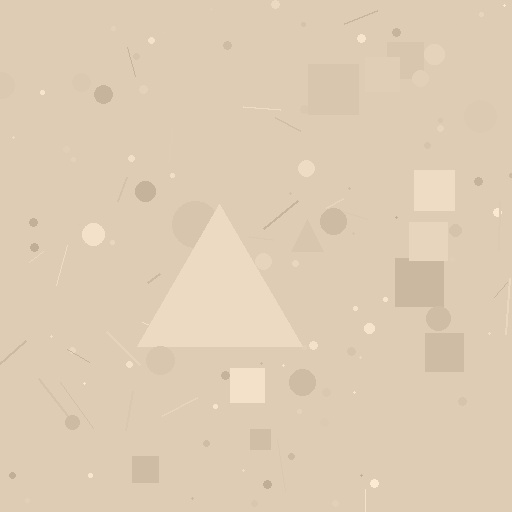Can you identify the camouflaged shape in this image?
The camouflaged shape is a triangle.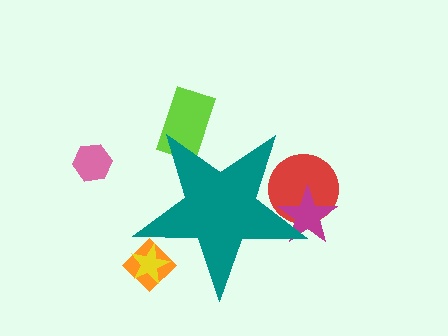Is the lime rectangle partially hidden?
Yes, the lime rectangle is partially hidden behind the teal star.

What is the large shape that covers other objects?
A teal star.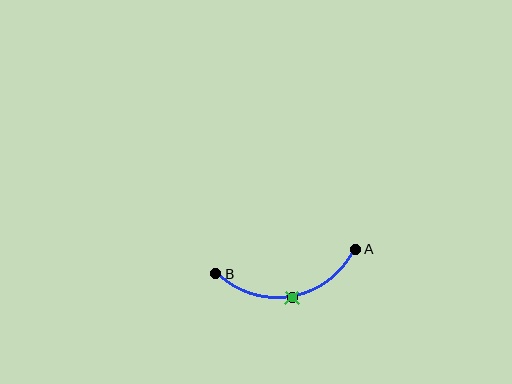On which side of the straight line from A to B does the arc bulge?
The arc bulges below the straight line connecting A and B.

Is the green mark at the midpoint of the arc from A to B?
Yes. The green mark lies on the arc at equal arc-length from both A and B — it is the arc midpoint.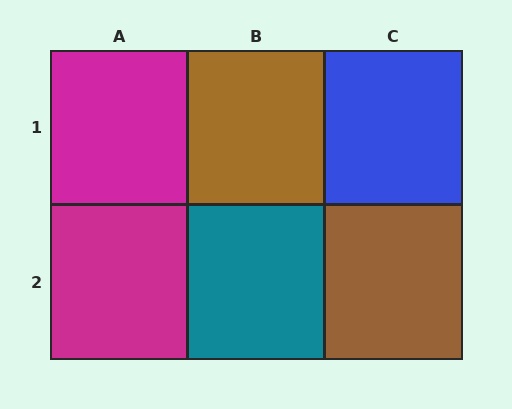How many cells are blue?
1 cell is blue.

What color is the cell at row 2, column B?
Teal.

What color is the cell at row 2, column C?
Brown.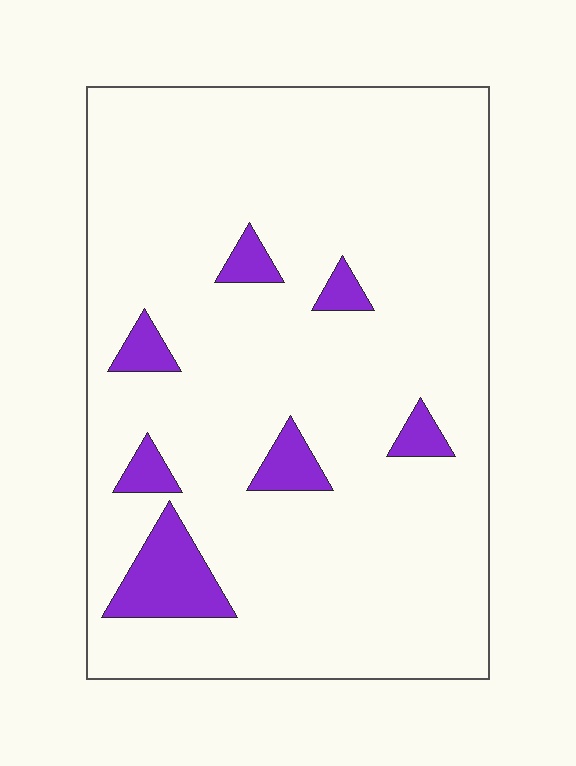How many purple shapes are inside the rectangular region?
7.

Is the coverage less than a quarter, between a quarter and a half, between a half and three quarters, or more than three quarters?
Less than a quarter.